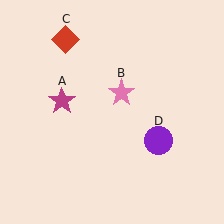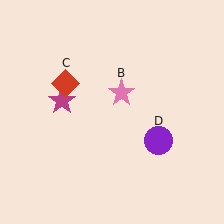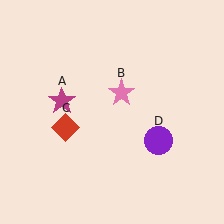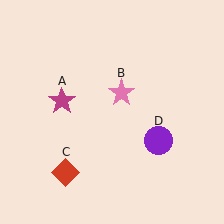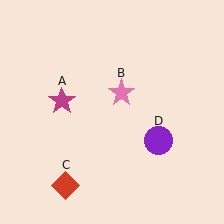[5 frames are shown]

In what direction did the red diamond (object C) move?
The red diamond (object C) moved down.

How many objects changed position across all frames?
1 object changed position: red diamond (object C).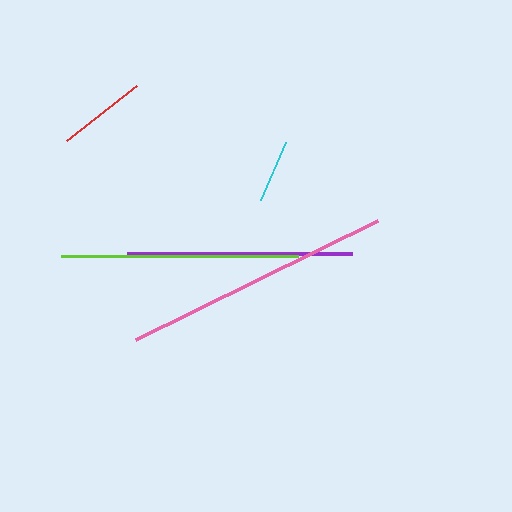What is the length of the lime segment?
The lime segment is approximately 236 pixels long.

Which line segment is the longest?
The pink line is the longest at approximately 269 pixels.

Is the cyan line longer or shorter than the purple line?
The purple line is longer than the cyan line.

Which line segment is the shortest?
The cyan line is the shortest at approximately 64 pixels.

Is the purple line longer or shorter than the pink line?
The pink line is longer than the purple line.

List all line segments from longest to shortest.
From longest to shortest: pink, lime, purple, red, cyan.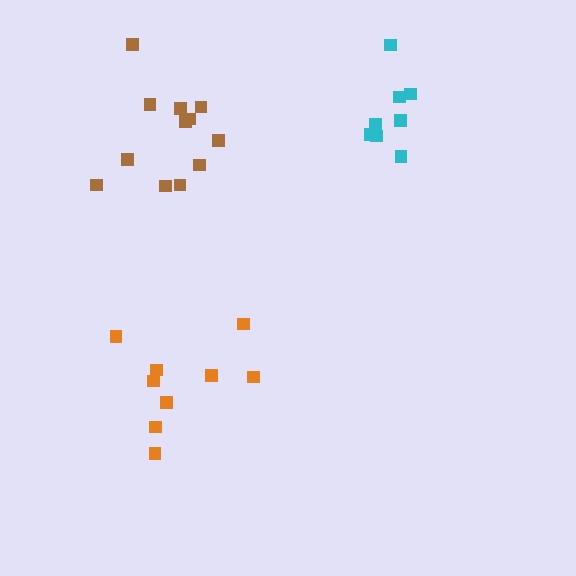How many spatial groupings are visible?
There are 3 spatial groupings.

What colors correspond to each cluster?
The clusters are colored: cyan, orange, brown.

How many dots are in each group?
Group 1: 8 dots, Group 2: 9 dots, Group 3: 12 dots (29 total).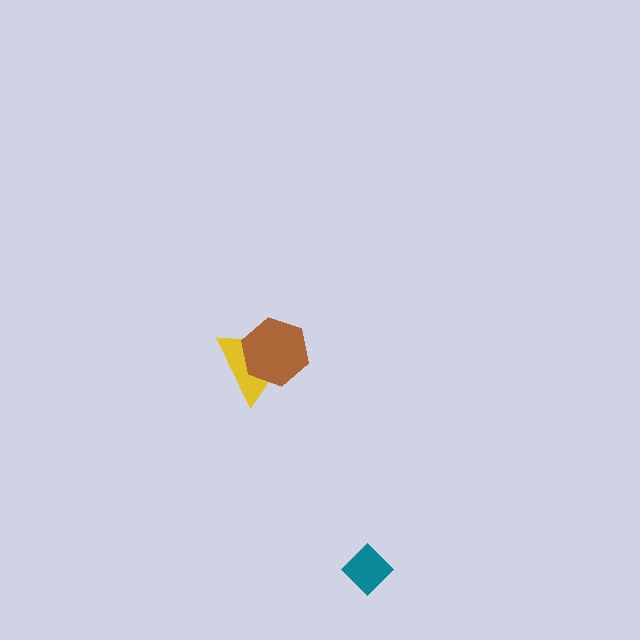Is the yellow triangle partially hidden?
Yes, it is partially covered by another shape.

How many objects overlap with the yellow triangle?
1 object overlaps with the yellow triangle.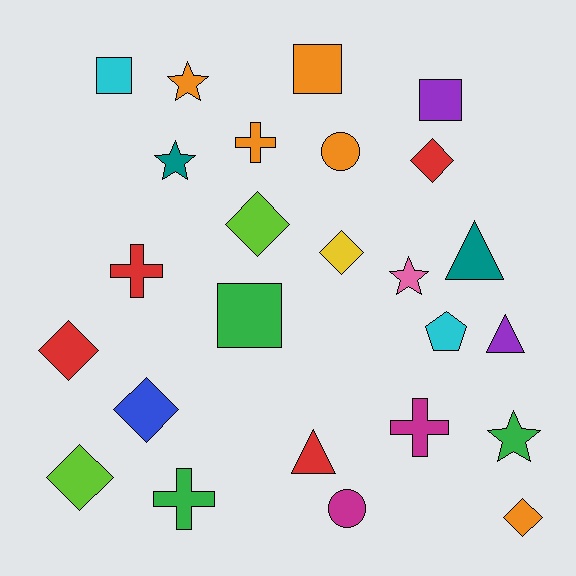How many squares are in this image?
There are 4 squares.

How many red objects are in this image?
There are 4 red objects.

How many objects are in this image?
There are 25 objects.